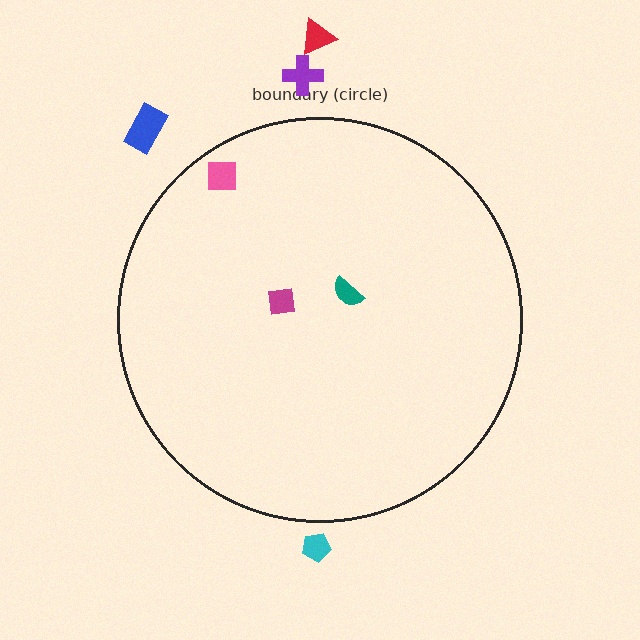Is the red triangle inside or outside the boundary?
Outside.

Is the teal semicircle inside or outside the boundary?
Inside.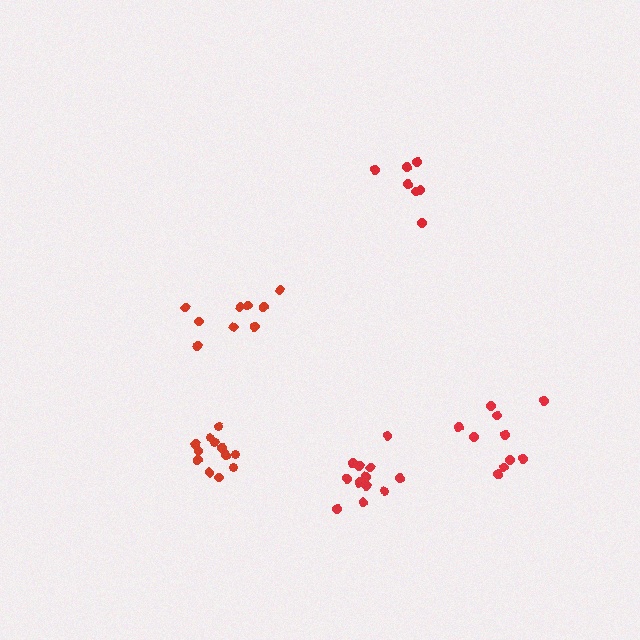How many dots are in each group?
Group 1: 7 dots, Group 2: 9 dots, Group 3: 12 dots, Group 4: 13 dots, Group 5: 10 dots (51 total).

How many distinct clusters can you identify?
There are 5 distinct clusters.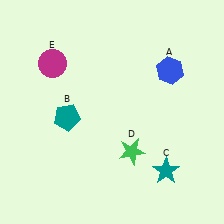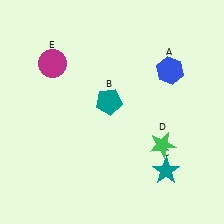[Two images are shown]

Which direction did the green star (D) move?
The green star (D) moved right.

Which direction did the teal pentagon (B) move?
The teal pentagon (B) moved right.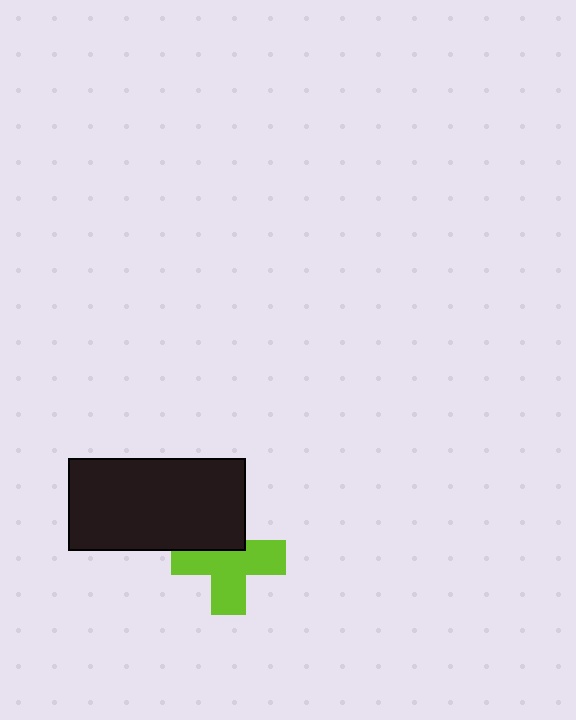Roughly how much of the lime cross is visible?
Most of it is visible (roughly 67%).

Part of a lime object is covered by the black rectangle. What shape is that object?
It is a cross.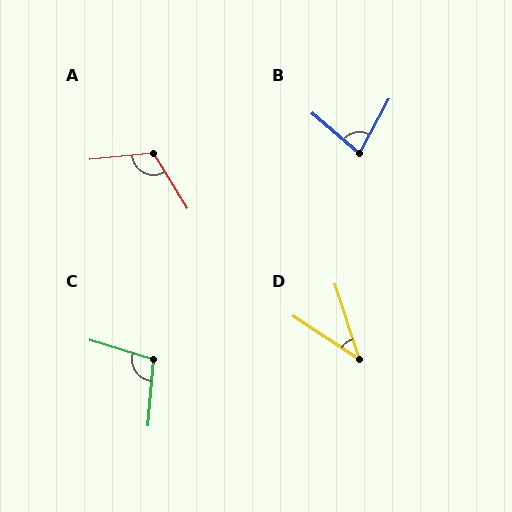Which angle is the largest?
A, at approximately 115 degrees.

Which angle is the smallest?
D, at approximately 39 degrees.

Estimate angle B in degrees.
Approximately 78 degrees.